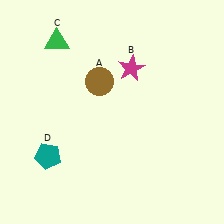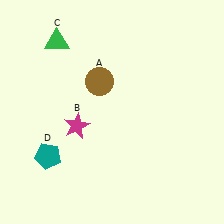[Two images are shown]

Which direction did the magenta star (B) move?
The magenta star (B) moved down.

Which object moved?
The magenta star (B) moved down.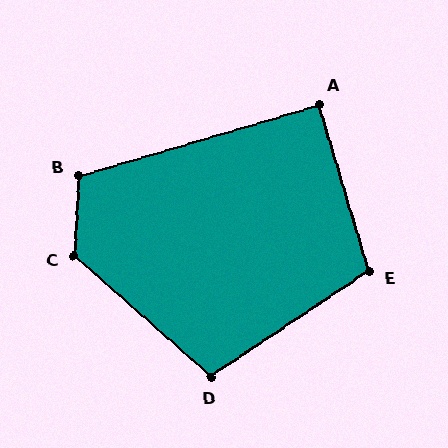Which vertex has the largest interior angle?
C, at approximately 128 degrees.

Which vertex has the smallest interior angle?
A, at approximately 90 degrees.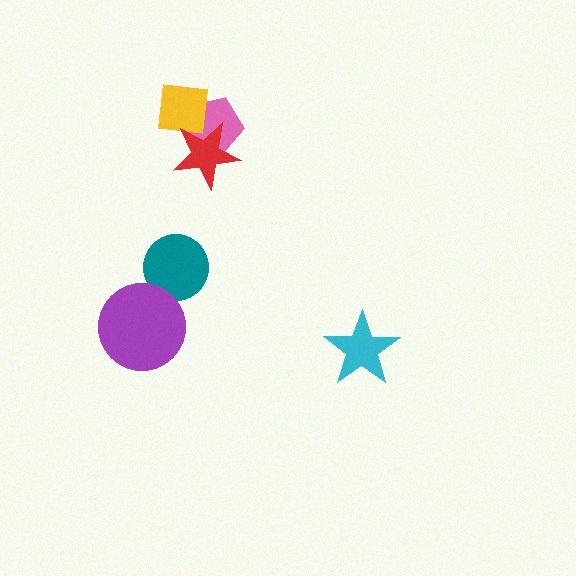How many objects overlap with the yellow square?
2 objects overlap with the yellow square.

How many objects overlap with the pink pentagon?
2 objects overlap with the pink pentagon.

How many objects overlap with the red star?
2 objects overlap with the red star.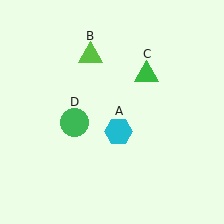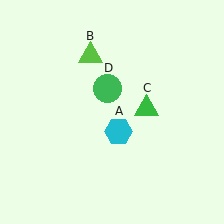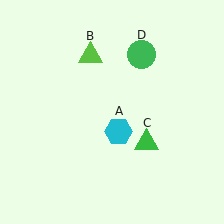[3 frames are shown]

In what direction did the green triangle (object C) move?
The green triangle (object C) moved down.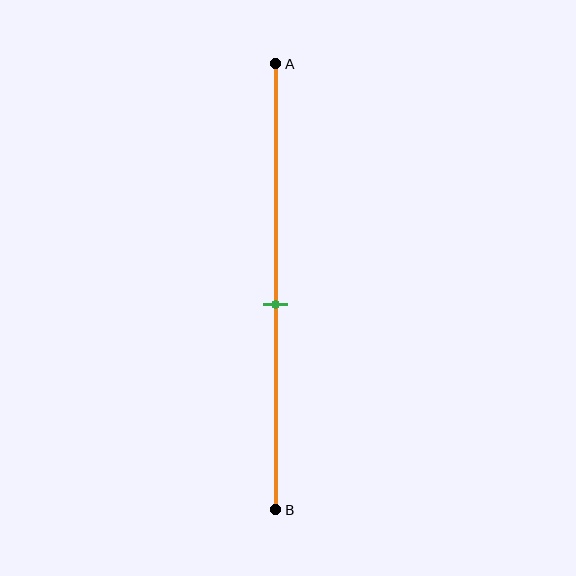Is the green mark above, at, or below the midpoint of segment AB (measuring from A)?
The green mark is below the midpoint of segment AB.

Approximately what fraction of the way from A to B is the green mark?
The green mark is approximately 55% of the way from A to B.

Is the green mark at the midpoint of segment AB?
No, the mark is at about 55% from A, not at the 50% midpoint.